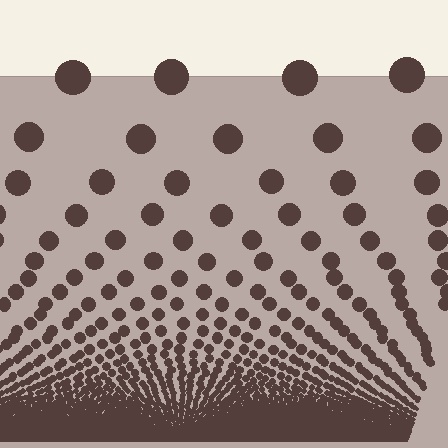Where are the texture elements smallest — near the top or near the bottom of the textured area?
Near the bottom.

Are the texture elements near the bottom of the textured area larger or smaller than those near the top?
Smaller. The gradient is inverted — elements near the bottom are smaller and denser.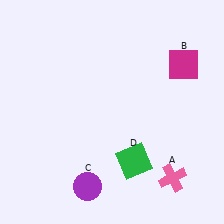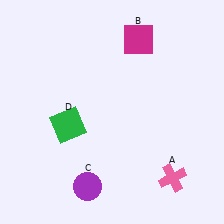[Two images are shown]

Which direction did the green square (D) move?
The green square (D) moved left.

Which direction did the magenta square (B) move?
The magenta square (B) moved left.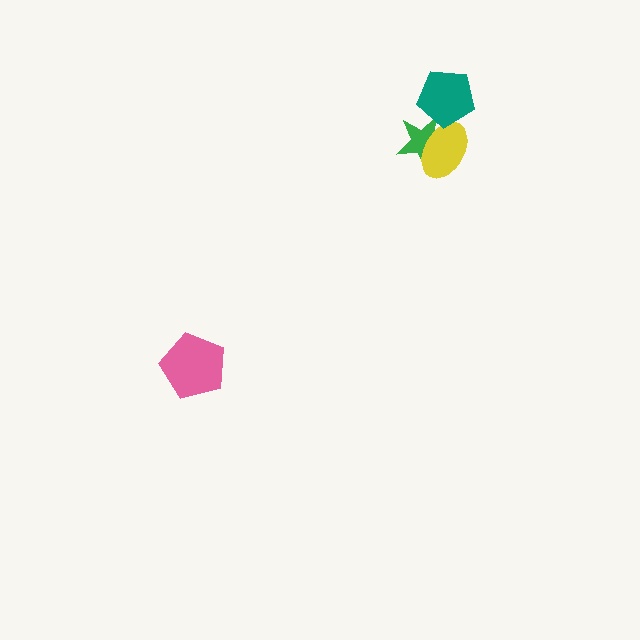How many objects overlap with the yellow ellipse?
2 objects overlap with the yellow ellipse.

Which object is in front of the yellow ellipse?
The teal pentagon is in front of the yellow ellipse.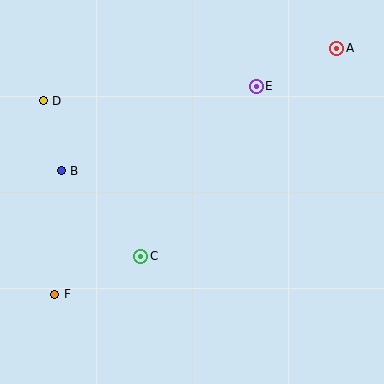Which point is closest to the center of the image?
Point C at (141, 256) is closest to the center.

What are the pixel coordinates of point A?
Point A is at (337, 48).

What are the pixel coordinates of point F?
Point F is at (55, 294).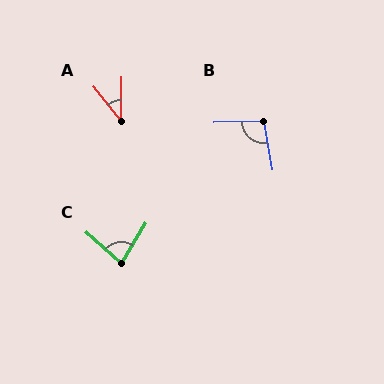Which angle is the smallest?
A, at approximately 39 degrees.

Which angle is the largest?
B, at approximately 99 degrees.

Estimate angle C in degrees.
Approximately 79 degrees.